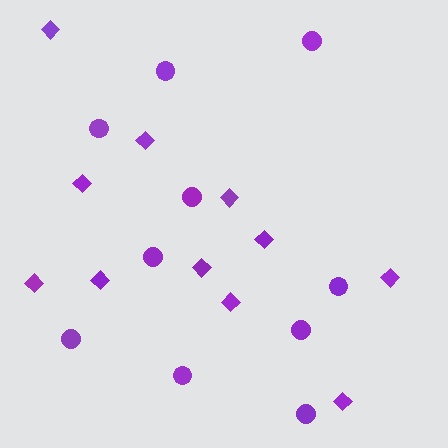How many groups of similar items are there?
There are 2 groups: one group of circles (10) and one group of diamonds (11).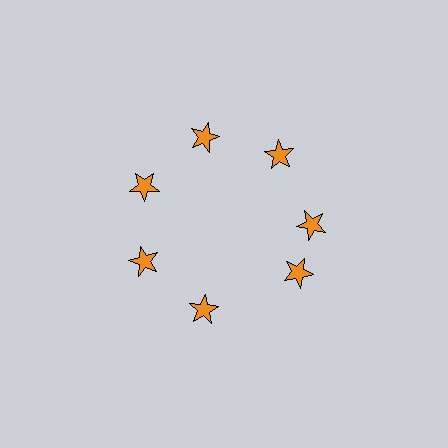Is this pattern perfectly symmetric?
No. The 7 orange stars are arranged in a ring, but one element near the 5 o'clock position is rotated out of alignment along the ring, breaking the 7-fold rotational symmetry.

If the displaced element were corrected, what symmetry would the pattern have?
It would have 7-fold rotational symmetry — the pattern would map onto itself every 51 degrees.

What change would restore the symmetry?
The symmetry would be restored by rotating it back into even spacing with its neighbors so that all 7 stars sit at equal angles and equal distance from the center.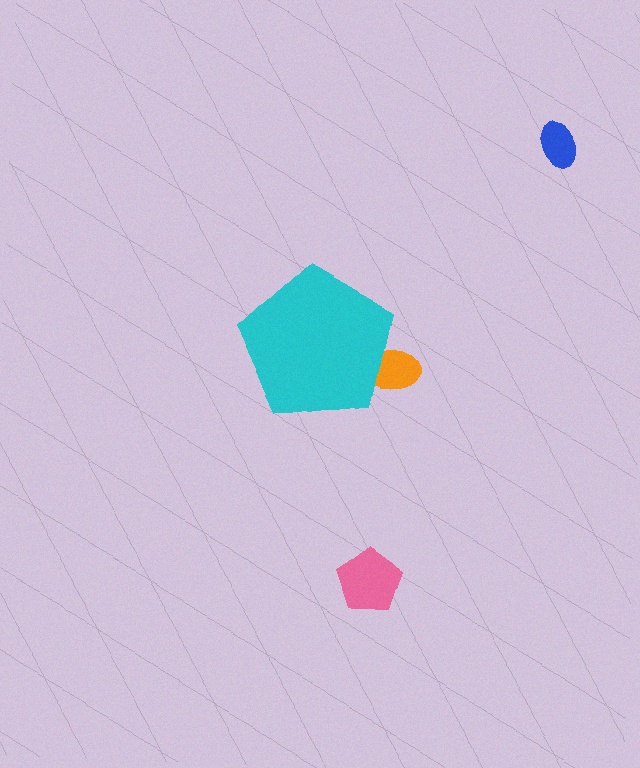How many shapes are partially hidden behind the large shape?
1 shape is partially hidden.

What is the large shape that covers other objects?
A cyan pentagon.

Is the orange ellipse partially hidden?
Yes, the orange ellipse is partially hidden behind the cyan pentagon.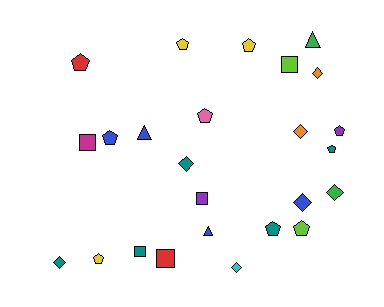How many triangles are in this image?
There are 3 triangles.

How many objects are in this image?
There are 25 objects.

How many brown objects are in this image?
There are no brown objects.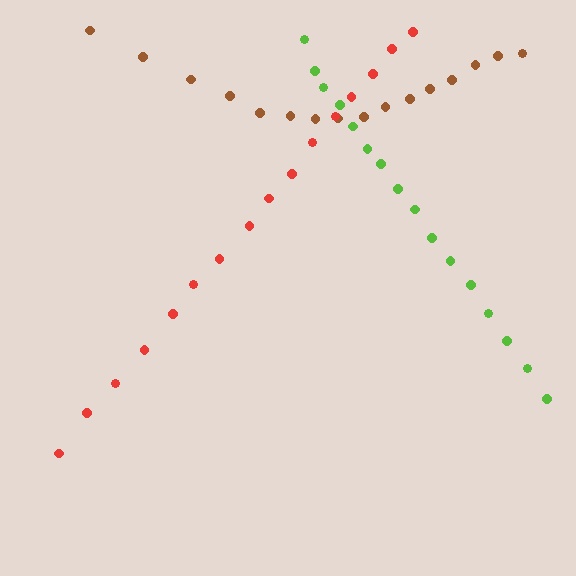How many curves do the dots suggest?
There are 3 distinct paths.